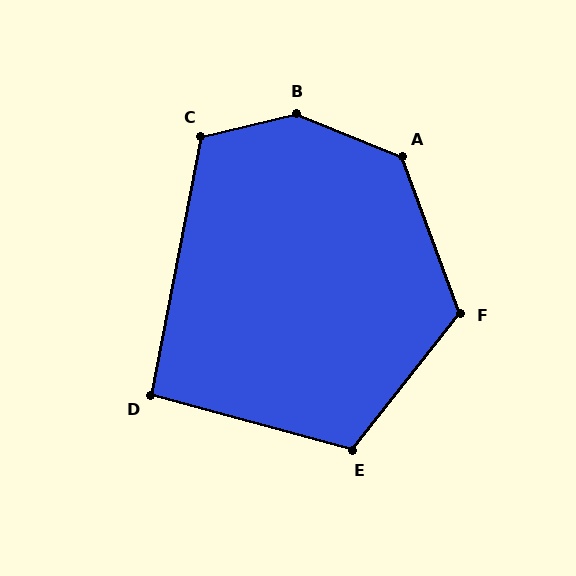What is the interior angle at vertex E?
Approximately 113 degrees (obtuse).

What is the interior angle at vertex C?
Approximately 115 degrees (obtuse).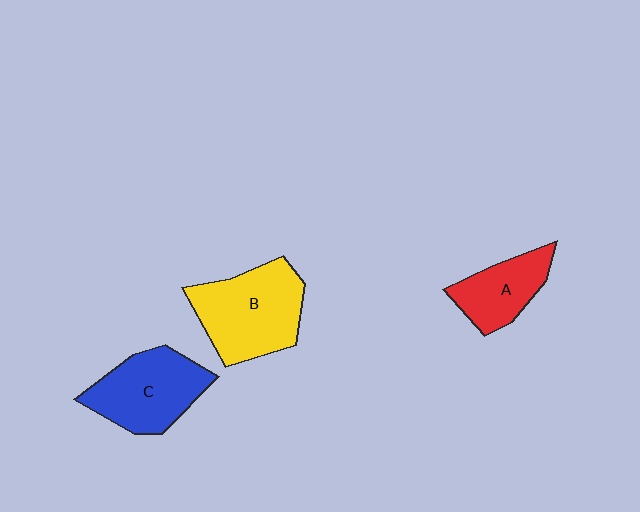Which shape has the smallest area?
Shape A (red).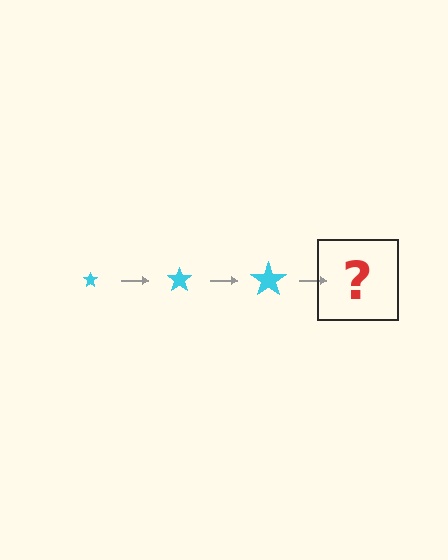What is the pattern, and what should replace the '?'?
The pattern is that the star gets progressively larger each step. The '?' should be a cyan star, larger than the previous one.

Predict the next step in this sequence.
The next step is a cyan star, larger than the previous one.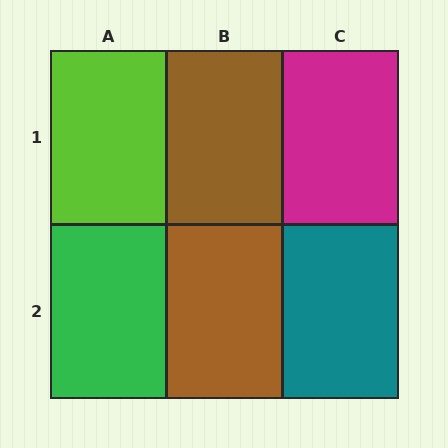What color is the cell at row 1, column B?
Brown.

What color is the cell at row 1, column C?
Magenta.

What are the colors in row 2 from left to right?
Green, brown, teal.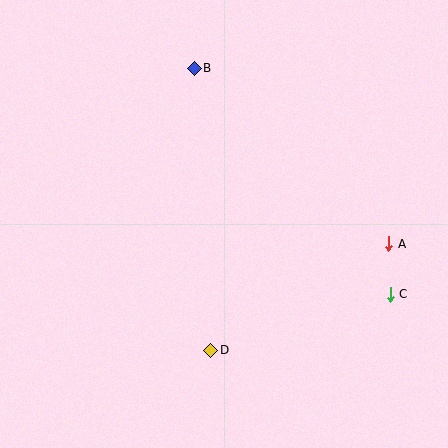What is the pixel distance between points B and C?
The distance between B and C is 299 pixels.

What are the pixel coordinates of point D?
Point D is at (211, 350).